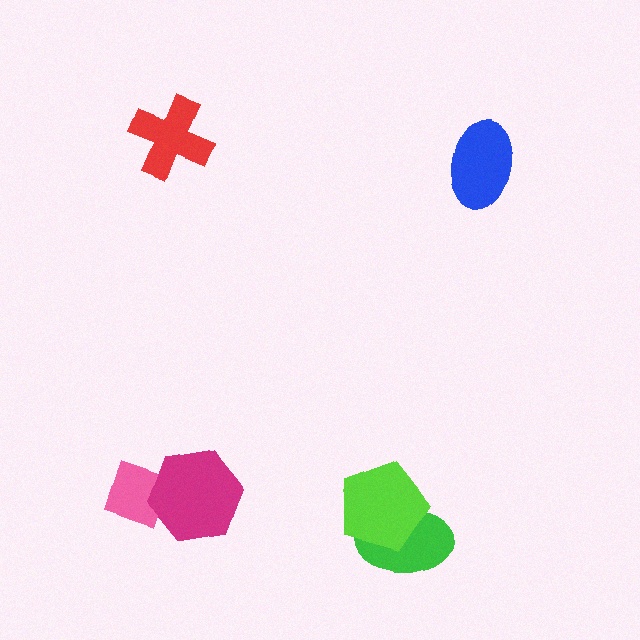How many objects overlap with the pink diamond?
1 object overlaps with the pink diamond.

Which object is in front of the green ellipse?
The lime pentagon is in front of the green ellipse.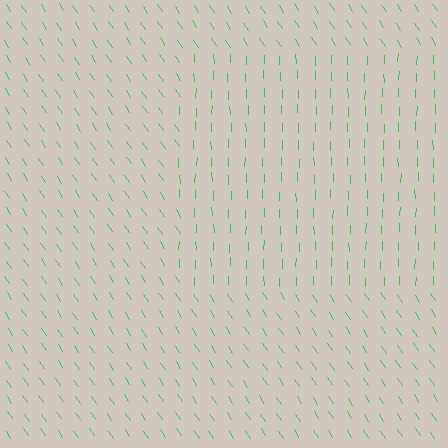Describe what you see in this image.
The image is filled with small green line segments. A rectangle region in the image has lines oriented differently from the surrounding lines, creating a visible texture boundary.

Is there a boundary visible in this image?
Yes, there is a texture boundary formed by a change in line orientation.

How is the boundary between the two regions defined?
The boundary is defined purely by a change in line orientation (approximately 33 degrees difference). All lines are the same color and thickness.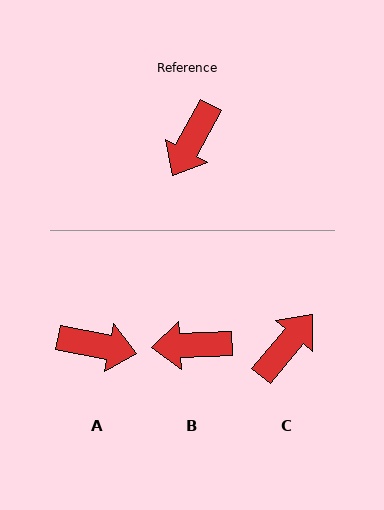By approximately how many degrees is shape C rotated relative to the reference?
Approximately 169 degrees counter-clockwise.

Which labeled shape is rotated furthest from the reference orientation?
C, about 169 degrees away.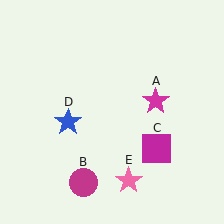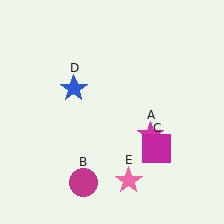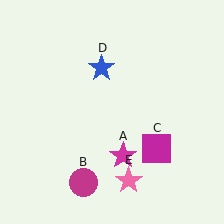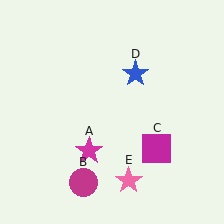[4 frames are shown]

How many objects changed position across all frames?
2 objects changed position: magenta star (object A), blue star (object D).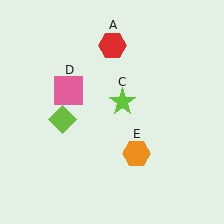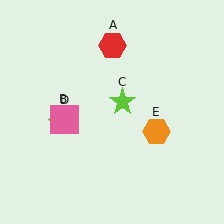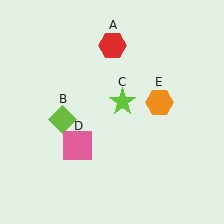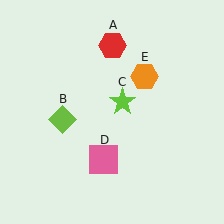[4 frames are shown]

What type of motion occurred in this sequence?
The pink square (object D), orange hexagon (object E) rotated counterclockwise around the center of the scene.